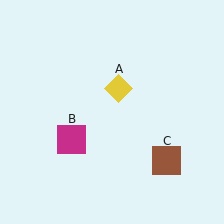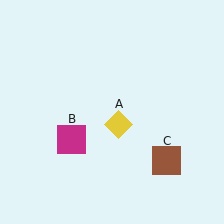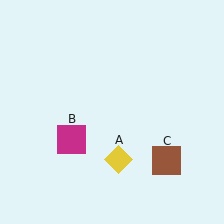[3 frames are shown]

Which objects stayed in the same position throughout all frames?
Magenta square (object B) and brown square (object C) remained stationary.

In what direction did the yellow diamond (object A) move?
The yellow diamond (object A) moved down.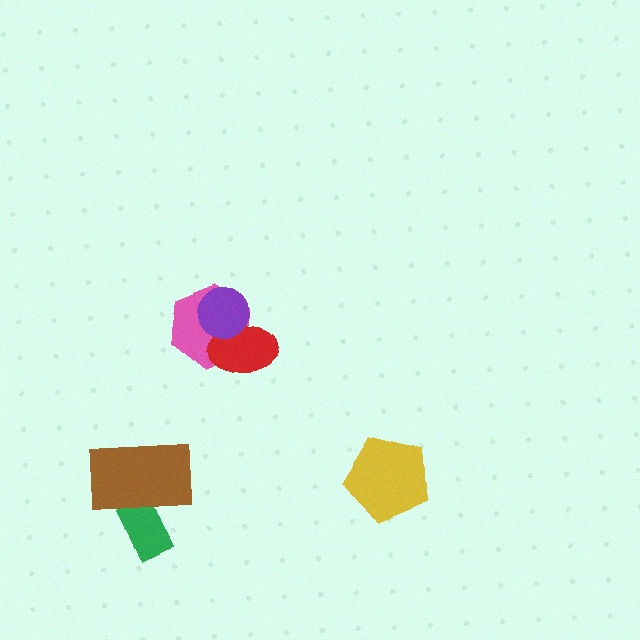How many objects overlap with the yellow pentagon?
0 objects overlap with the yellow pentagon.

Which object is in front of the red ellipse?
The purple circle is in front of the red ellipse.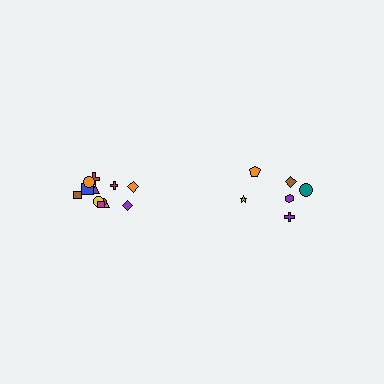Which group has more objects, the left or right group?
The left group.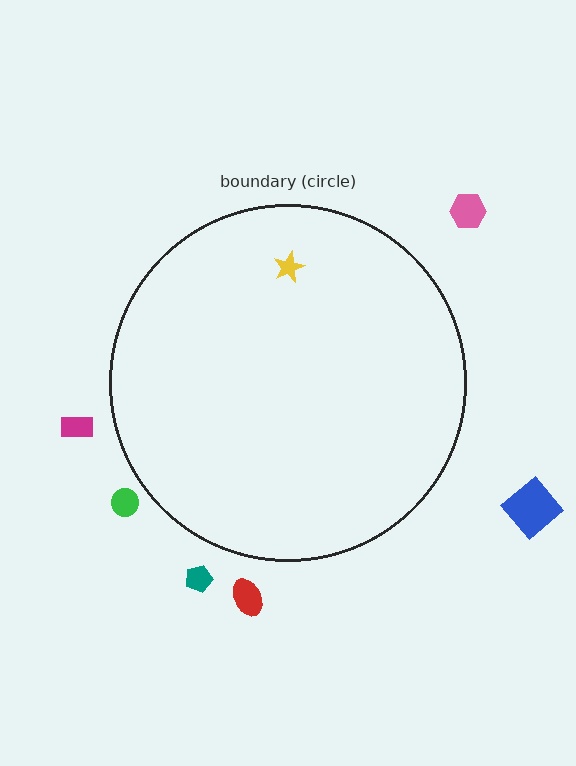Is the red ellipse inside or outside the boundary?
Outside.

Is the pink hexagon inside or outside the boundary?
Outside.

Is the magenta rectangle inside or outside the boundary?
Outside.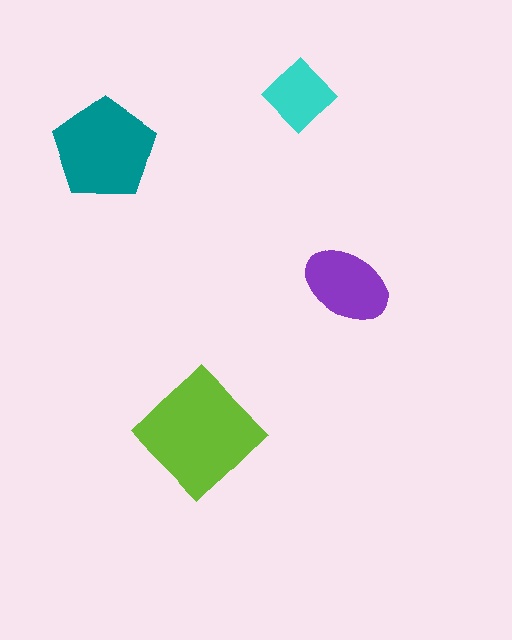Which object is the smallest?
The cyan diamond.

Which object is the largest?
The lime diamond.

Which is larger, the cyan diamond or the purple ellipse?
The purple ellipse.